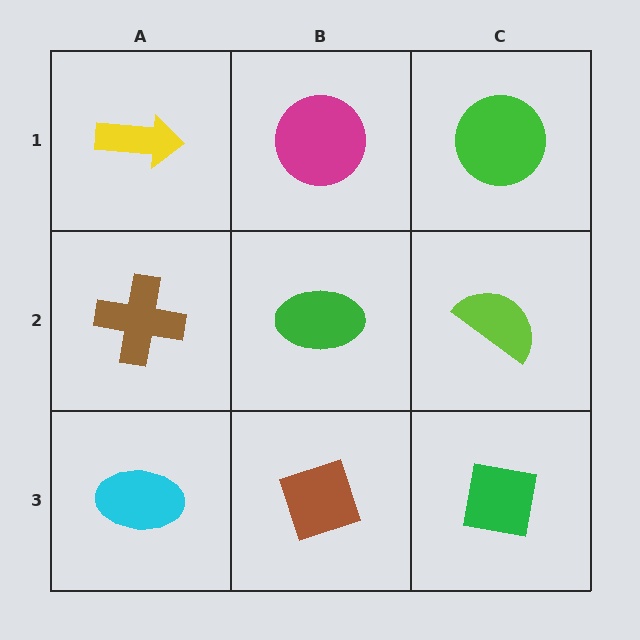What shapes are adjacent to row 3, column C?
A lime semicircle (row 2, column C), a brown diamond (row 3, column B).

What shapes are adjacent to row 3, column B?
A green ellipse (row 2, column B), a cyan ellipse (row 3, column A), a green square (row 3, column C).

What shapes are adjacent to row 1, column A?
A brown cross (row 2, column A), a magenta circle (row 1, column B).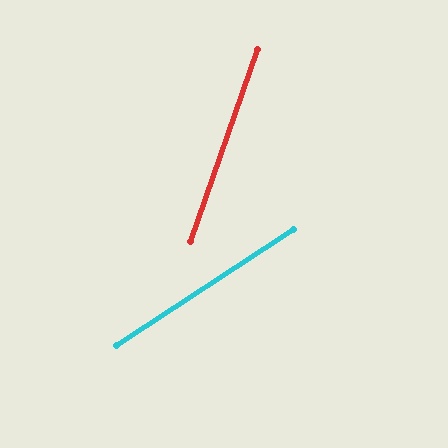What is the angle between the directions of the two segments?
Approximately 37 degrees.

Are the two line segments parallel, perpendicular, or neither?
Neither parallel nor perpendicular — they differ by about 37°.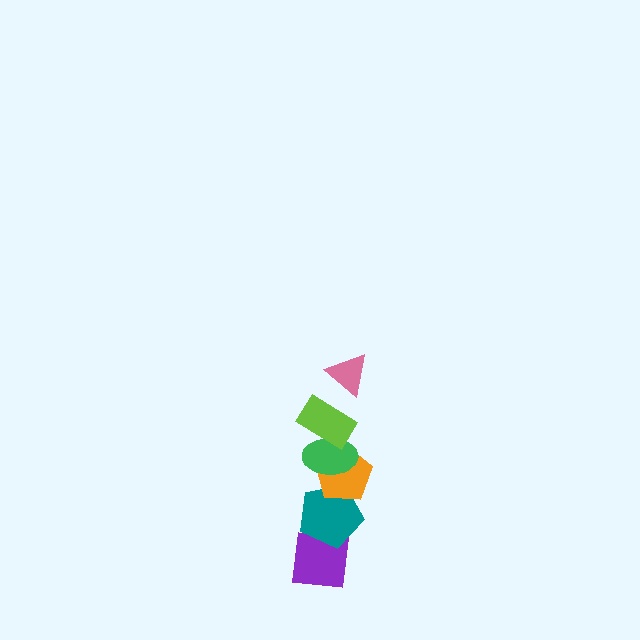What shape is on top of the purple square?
The teal pentagon is on top of the purple square.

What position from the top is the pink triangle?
The pink triangle is 1st from the top.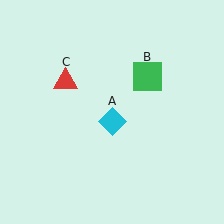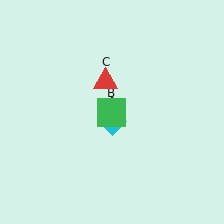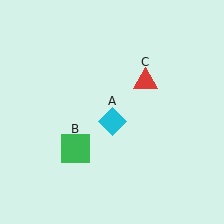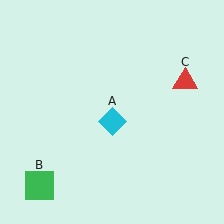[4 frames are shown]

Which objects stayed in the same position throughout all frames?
Cyan diamond (object A) remained stationary.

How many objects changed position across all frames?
2 objects changed position: green square (object B), red triangle (object C).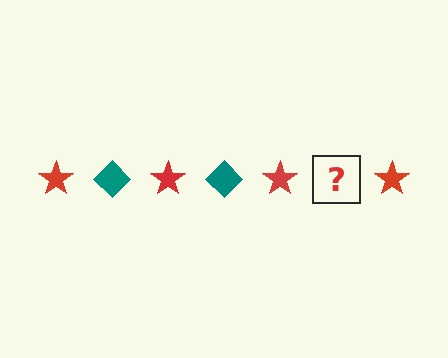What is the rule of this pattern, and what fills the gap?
The rule is that the pattern alternates between red star and teal diamond. The gap should be filled with a teal diamond.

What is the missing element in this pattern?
The missing element is a teal diamond.